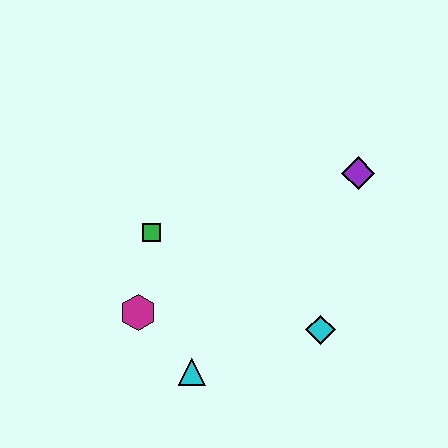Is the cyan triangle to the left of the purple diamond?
Yes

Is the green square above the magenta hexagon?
Yes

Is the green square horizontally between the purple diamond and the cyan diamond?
No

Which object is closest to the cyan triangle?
The magenta hexagon is closest to the cyan triangle.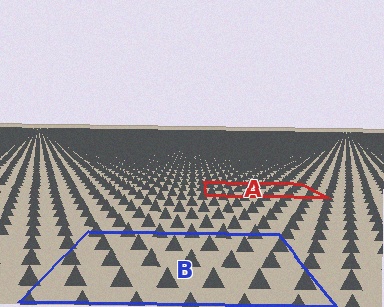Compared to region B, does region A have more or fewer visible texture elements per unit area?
Region A has more texture elements per unit area — they are packed more densely because it is farther away.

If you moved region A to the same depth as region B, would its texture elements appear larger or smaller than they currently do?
They would appear larger. At a closer depth, the same texture elements are projected at a bigger on-screen size.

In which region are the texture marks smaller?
The texture marks are smaller in region A, because it is farther away.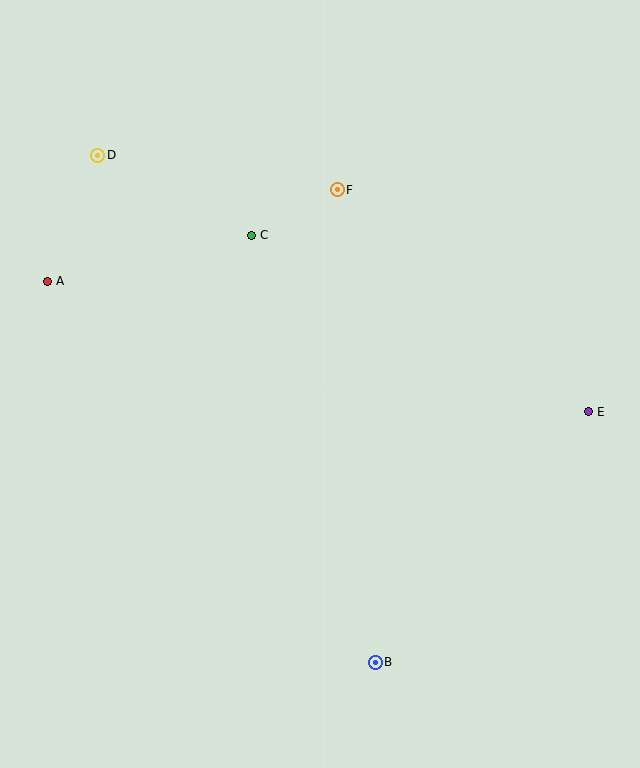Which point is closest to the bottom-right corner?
Point B is closest to the bottom-right corner.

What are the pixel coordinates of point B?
Point B is at (375, 662).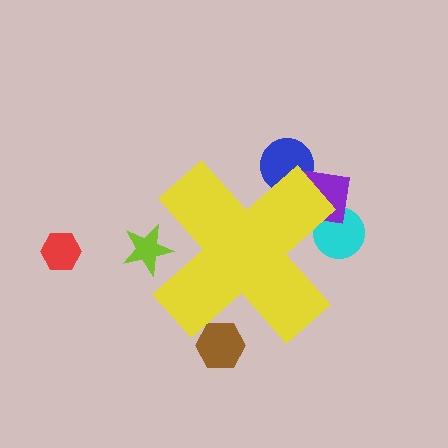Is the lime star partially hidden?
Yes, the lime star is partially hidden behind the yellow cross.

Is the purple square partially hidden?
Yes, the purple square is partially hidden behind the yellow cross.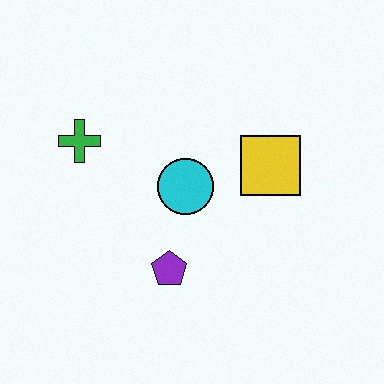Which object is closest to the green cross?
The cyan circle is closest to the green cross.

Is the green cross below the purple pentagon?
No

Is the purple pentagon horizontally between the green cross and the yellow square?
Yes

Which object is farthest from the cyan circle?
The green cross is farthest from the cyan circle.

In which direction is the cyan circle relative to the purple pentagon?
The cyan circle is above the purple pentagon.